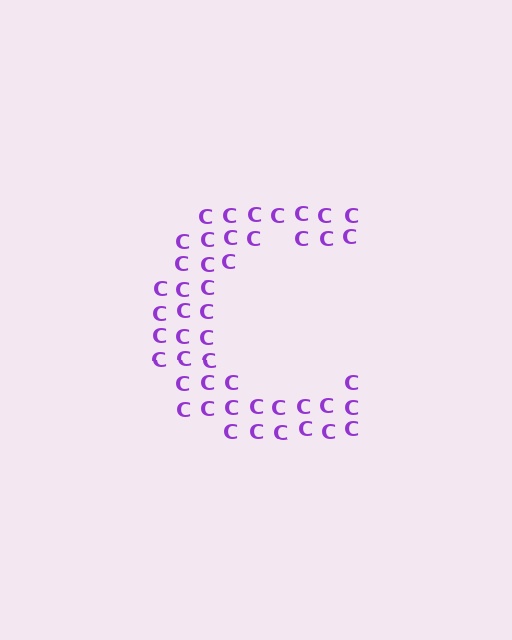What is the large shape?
The large shape is the letter C.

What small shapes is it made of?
It is made of small letter C's.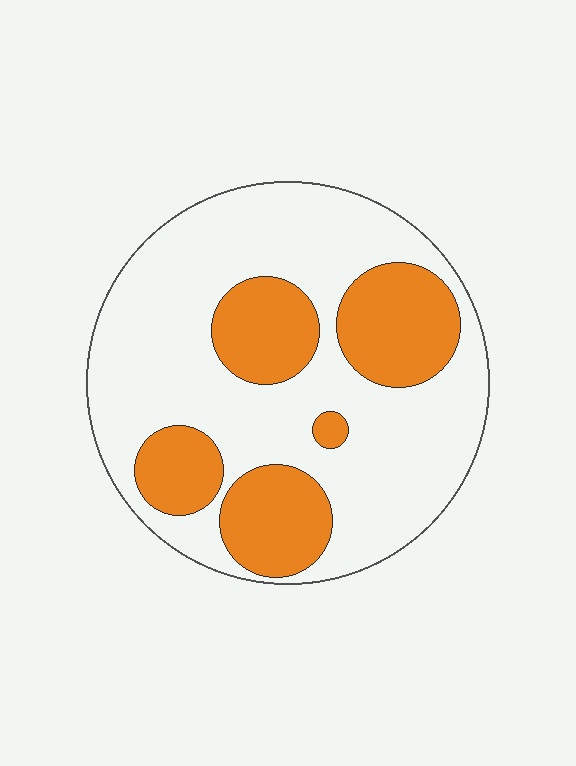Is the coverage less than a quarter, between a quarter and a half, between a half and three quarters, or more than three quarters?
Between a quarter and a half.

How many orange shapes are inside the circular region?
5.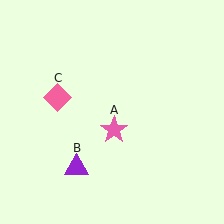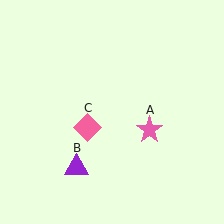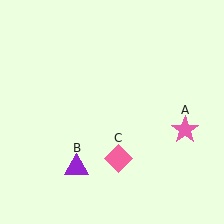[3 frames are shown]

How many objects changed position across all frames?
2 objects changed position: pink star (object A), pink diamond (object C).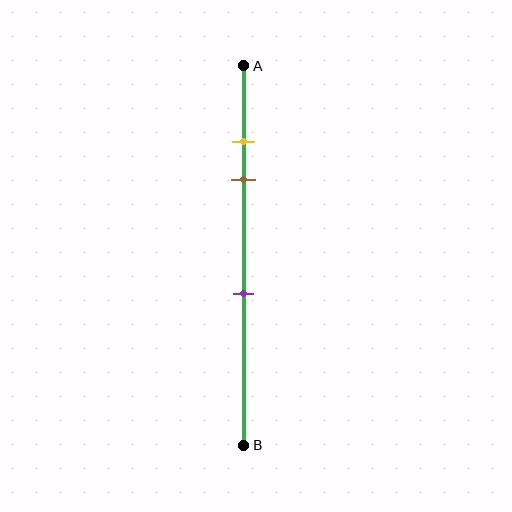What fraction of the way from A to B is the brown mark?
The brown mark is approximately 30% (0.3) of the way from A to B.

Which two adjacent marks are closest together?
The yellow and brown marks are the closest adjacent pair.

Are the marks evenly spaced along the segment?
No, the marks are not evenly spaced.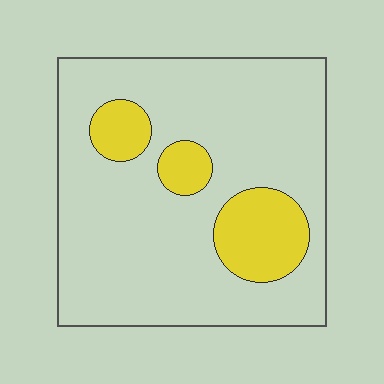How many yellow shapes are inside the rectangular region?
3.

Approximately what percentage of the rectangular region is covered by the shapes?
Approximately 20%.